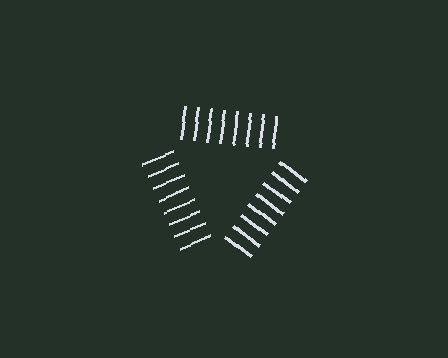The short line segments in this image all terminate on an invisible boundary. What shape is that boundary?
An illusory triangle — the line segments terminate on its edges but no continuous stroke is drawn.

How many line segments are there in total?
24 — 8 along each of the 3 edges.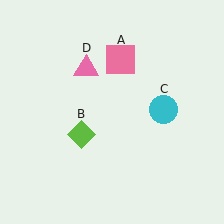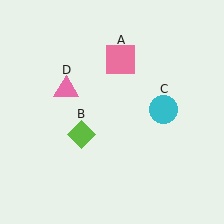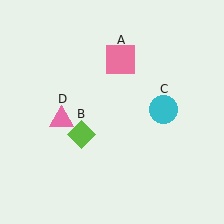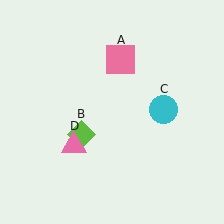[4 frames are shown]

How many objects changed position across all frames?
1 object changed position: pink triangle (object D).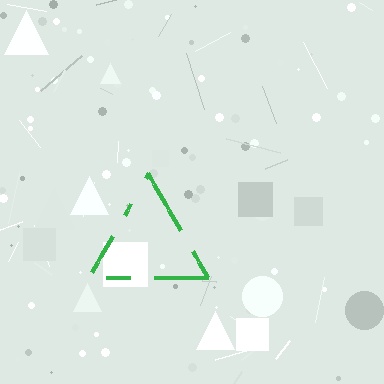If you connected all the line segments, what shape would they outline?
They would outline a triangle.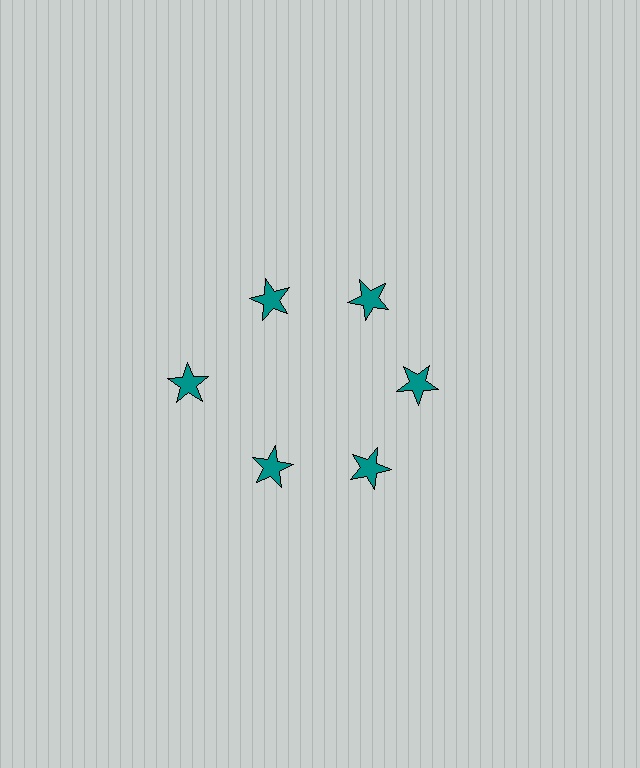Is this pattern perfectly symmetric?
No. The 6 teal stars are arranged in a ring, but one element near the 9 o'clock position is pushed outward from the center, breaking the 6-fold rotational symmetry.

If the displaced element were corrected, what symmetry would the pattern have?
It would have 6-fold rotational symmetry — the pattern would map onto itself every 60 degrees.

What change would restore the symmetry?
The symmetry would be restored by moving it inward, back onto the ring so that all 6 stars sit at equal angles and equal distance from the center.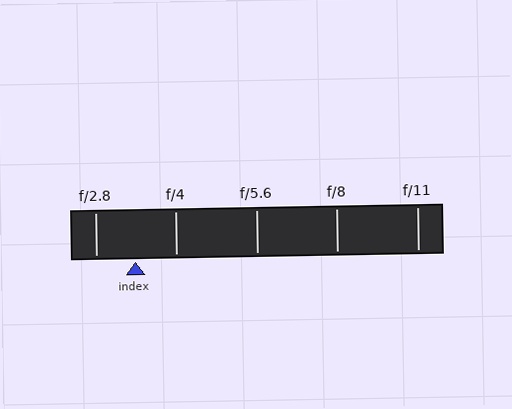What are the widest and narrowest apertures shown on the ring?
The widest aperture shown is f/2.8 and the narrowest is f/11.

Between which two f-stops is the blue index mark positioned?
The index mark is between f/2.8 and f/4.